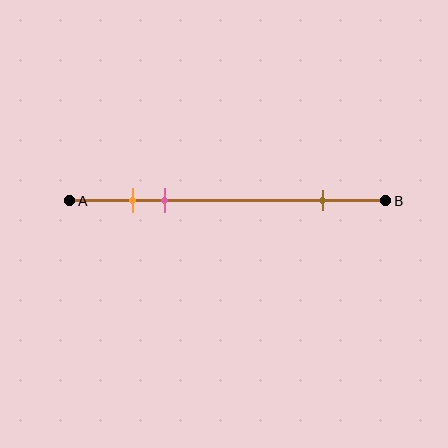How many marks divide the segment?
There are 3 marks dividing the segment.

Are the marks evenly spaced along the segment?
No, the marks are not evenly spaced.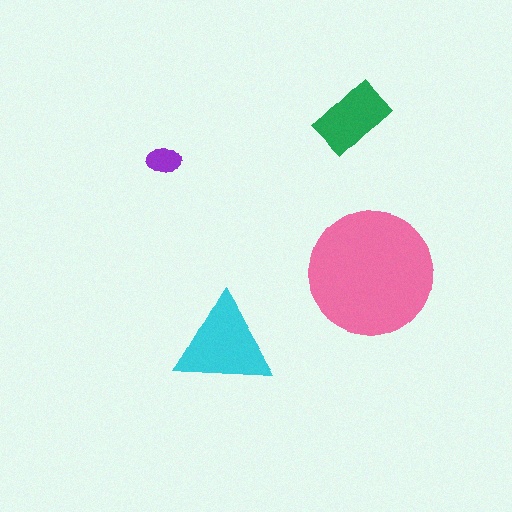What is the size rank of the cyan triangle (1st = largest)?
2nd.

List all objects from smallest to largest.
The purple ellipse, the green rectangle, the cyan triangle, the pink circle.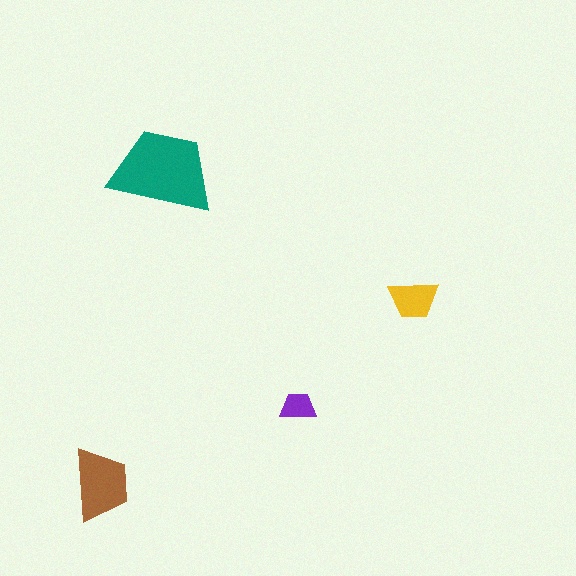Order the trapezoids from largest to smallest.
the teal one, the brown one, the yellow one, the purple one.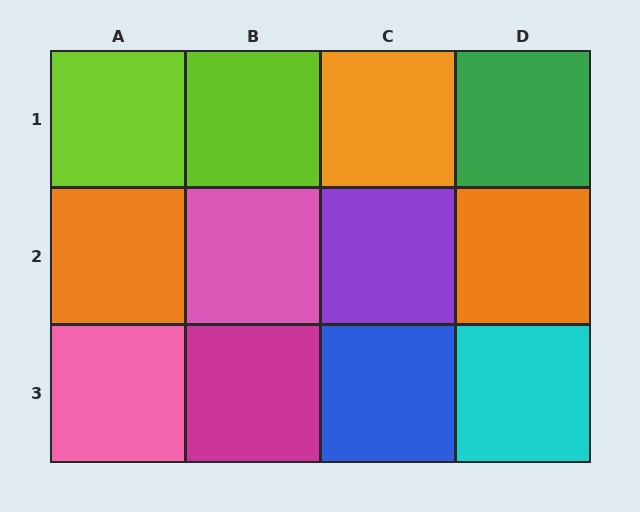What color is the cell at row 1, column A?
Lime.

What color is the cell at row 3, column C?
Blue.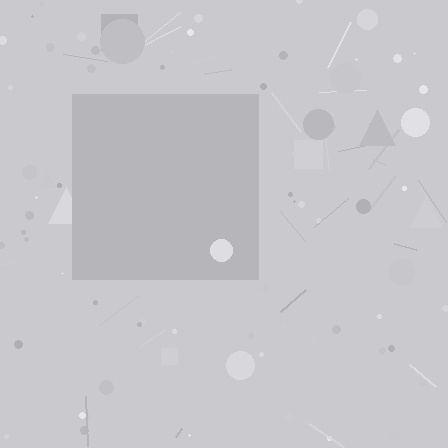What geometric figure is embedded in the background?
A square is embedded in the background.